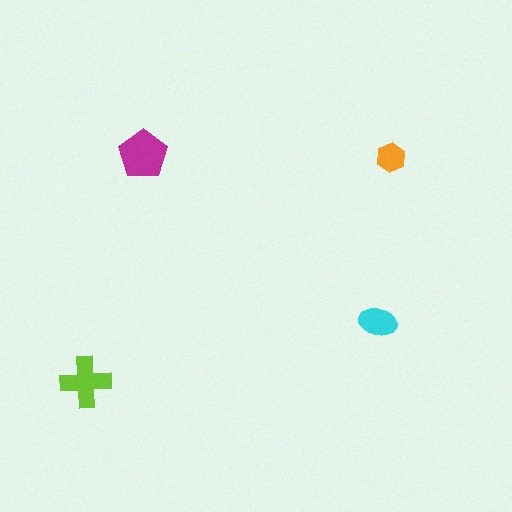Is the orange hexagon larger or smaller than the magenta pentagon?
Smaller.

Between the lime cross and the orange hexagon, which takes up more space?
The lime cross.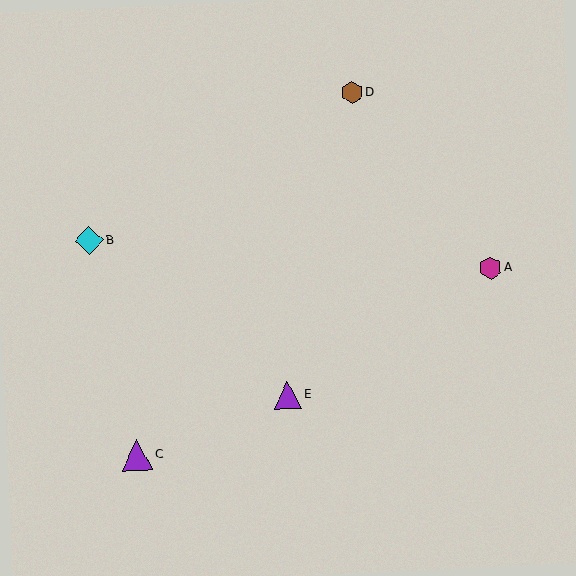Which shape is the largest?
The purple triangle (labeled C) is the largest.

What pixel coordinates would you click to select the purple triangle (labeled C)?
Click at (137, 455) to select the purple triangle C.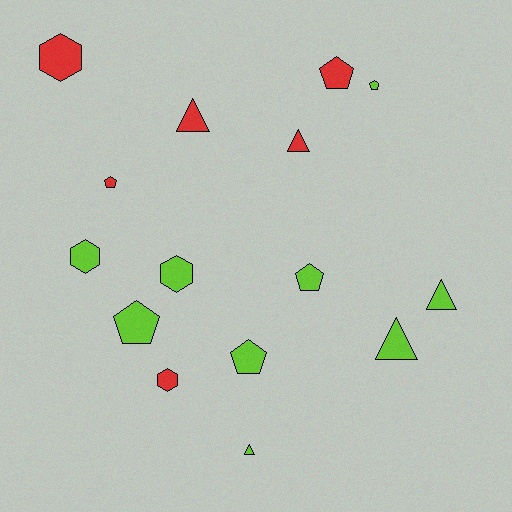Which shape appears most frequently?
Pentagon, with 6 objects.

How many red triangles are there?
There are 2 red triangles.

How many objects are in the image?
There are 15 objects.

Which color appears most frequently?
Lime, with 9 objects.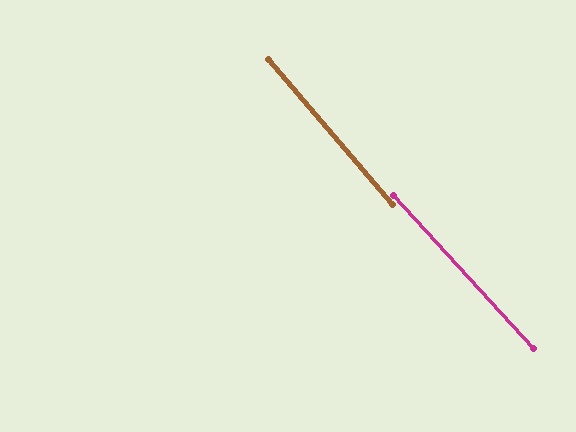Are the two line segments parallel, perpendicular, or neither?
Parallel — their directions differ by only 1.7°.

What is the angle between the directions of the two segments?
Approximately 2 degrees.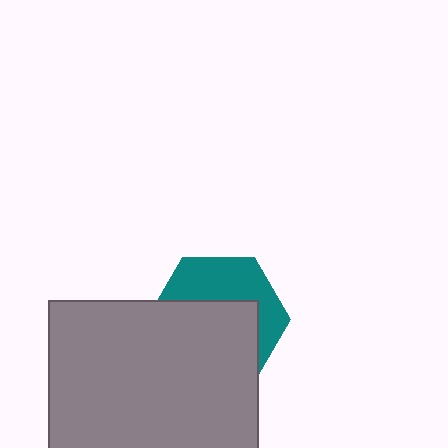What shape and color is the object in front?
The object in front is a gray square.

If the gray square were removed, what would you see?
You would see the complete teal hexagon.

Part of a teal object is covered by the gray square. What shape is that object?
It is a hexagon.